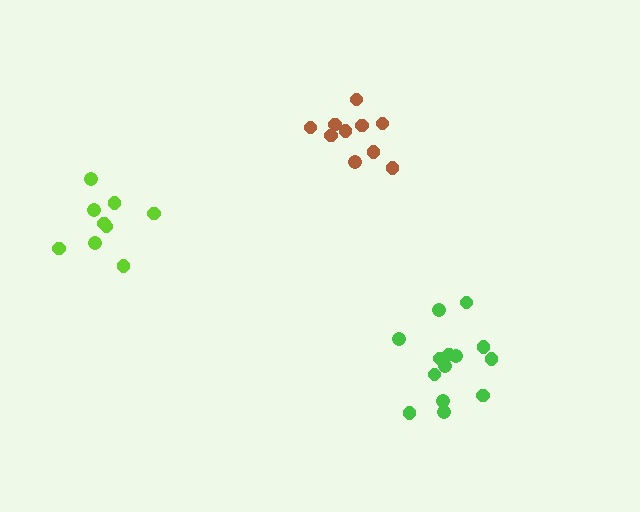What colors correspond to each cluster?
The clusters are colored: lime, green, brown.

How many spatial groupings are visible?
There are 3 spatial groupings.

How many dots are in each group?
Group 1: 9 dots, Group 2: 14 dots, Group 3: 10 dots (33 total).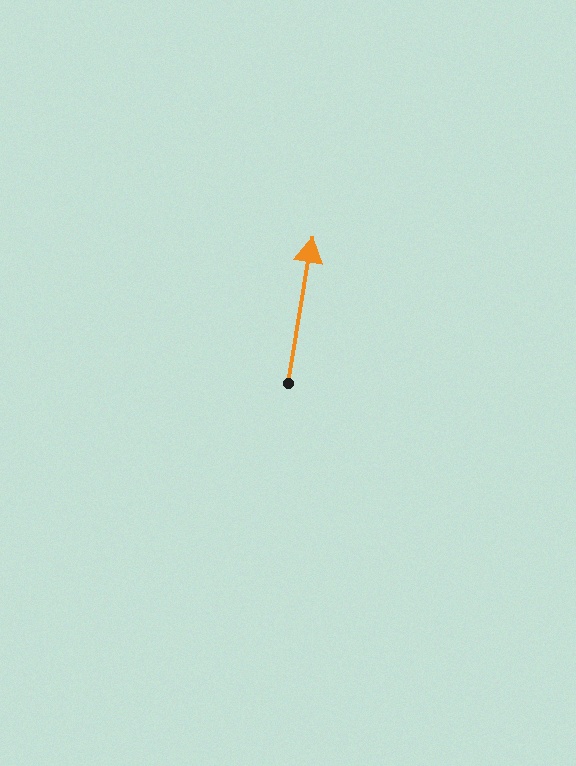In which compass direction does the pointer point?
North.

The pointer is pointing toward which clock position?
Roughly 12 o'clock.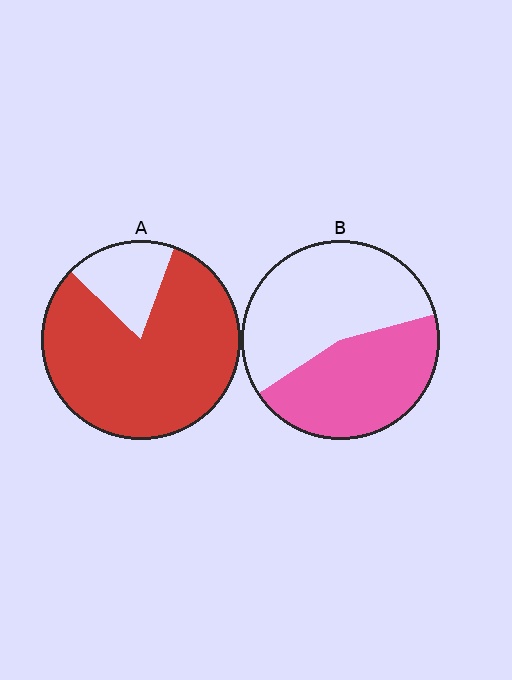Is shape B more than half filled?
No.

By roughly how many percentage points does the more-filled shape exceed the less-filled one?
By roughly 35 percentage points (A over B).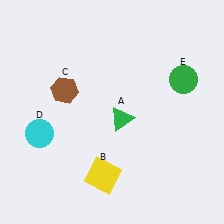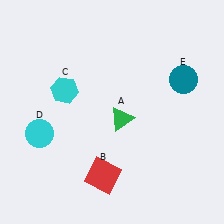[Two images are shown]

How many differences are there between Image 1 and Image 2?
There are 3 differences between the two images.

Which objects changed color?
B changed from yellow to red. C changed from brown to cyan. E changed from green to teal.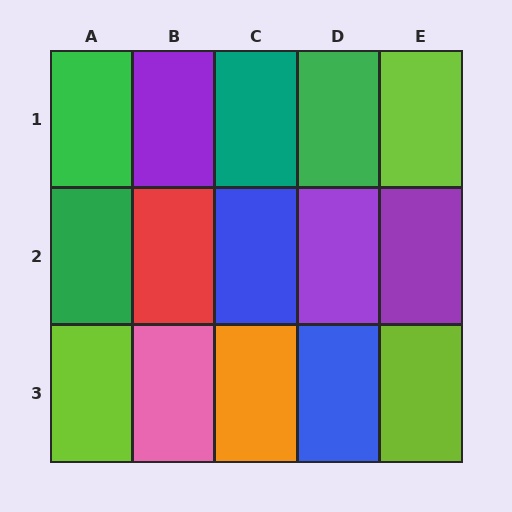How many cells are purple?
3 cells are purple.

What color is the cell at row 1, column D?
Green.